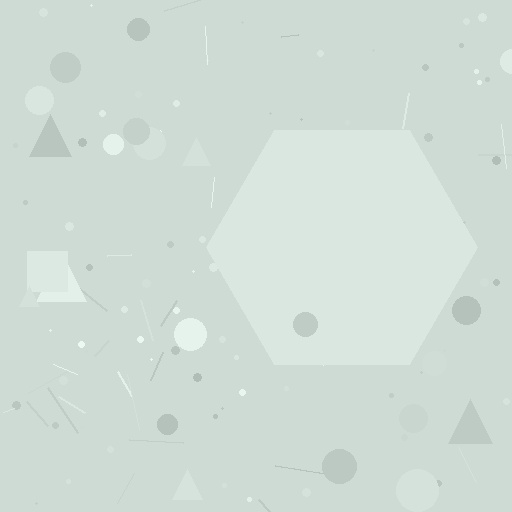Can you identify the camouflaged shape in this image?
The camouflaged shape is a hexagon.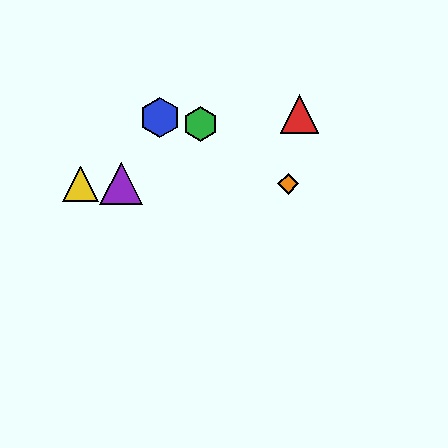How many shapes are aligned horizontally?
3 shapes (the yellow triangle, the purple triangle, the orange diamond) are aligned horizontally.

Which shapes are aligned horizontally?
The yellow triangle, the purple triangle, the orange diamond are aligned horizontally.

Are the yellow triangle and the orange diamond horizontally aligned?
Yes, both are at y≈184.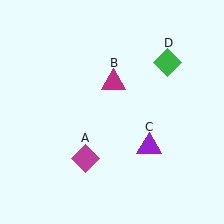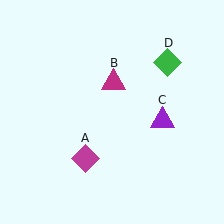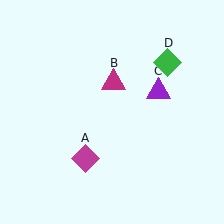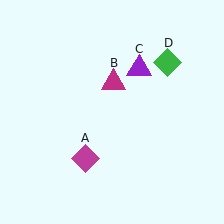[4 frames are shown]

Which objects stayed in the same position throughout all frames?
Magenta diamond (object A) and magenta triangle (object B) and green diamond (object D) remained stationary.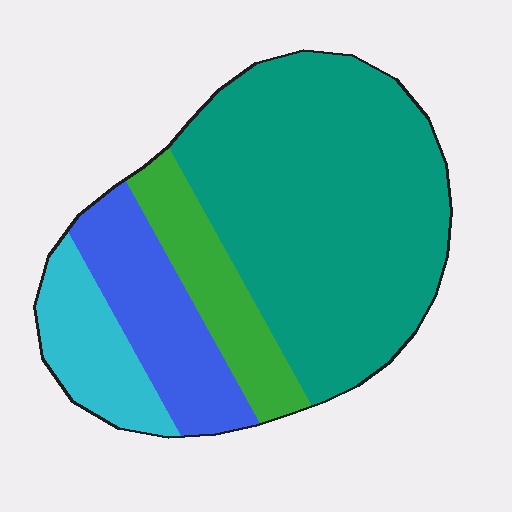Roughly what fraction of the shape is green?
Green covers 14% of the shape.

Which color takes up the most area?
Teal, at roughly 55%.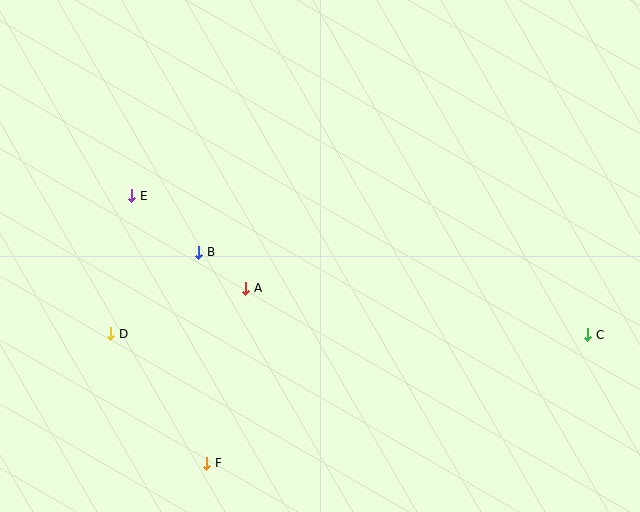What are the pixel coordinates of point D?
Point D is at (111, 334).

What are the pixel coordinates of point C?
Point C is at (588, 335).